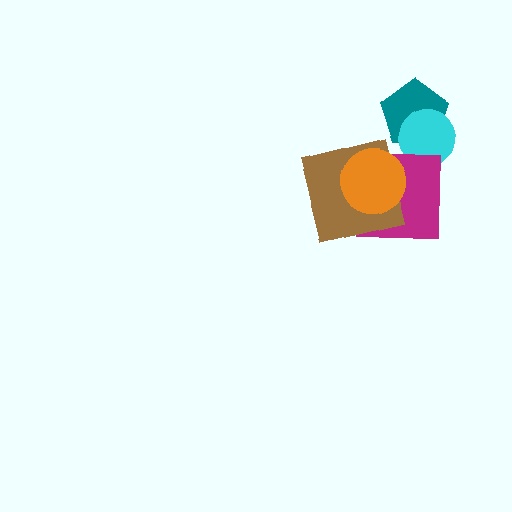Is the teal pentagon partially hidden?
Yes, it is partially covered by another shape.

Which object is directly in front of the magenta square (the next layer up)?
The brown square is directly in front of the magenta square.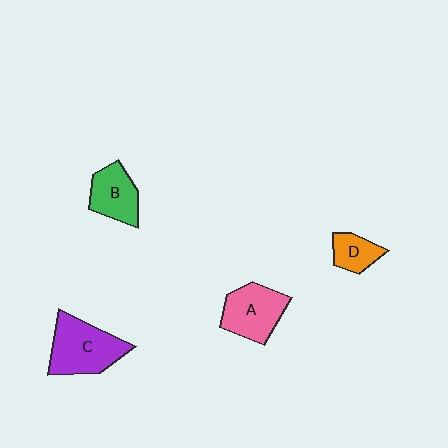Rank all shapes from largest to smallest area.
From largest to smallest: C (purple), A (pink), B (green), D (orange).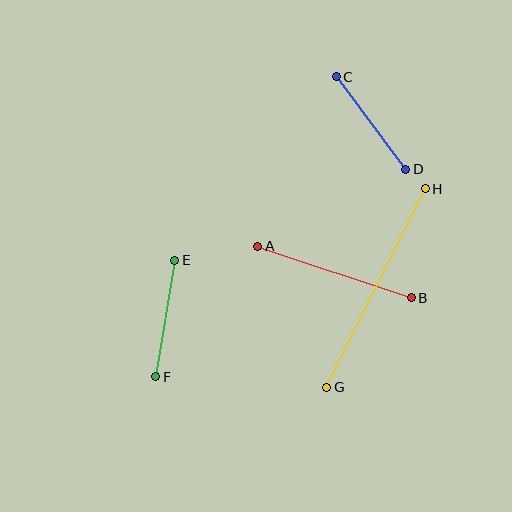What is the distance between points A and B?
The distance is approximately 162 pixels.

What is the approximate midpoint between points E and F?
The midpoint is at approximately (165, 319) pixels.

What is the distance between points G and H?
The distance is approximately 222 pixels.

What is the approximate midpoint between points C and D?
The midpoint is at approximately (371, 123) pixels.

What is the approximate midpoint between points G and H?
The midpoint is at approximately (376, 288) pixels.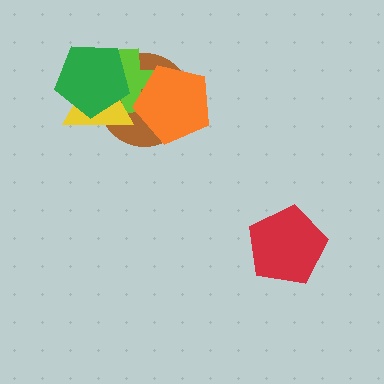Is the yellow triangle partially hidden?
Yes, it is partially covered by another shape.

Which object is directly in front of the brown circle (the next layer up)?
The lime cross is directly in front of the brown circle.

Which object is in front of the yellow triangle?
The green pentagon is in front of the yellow triangle.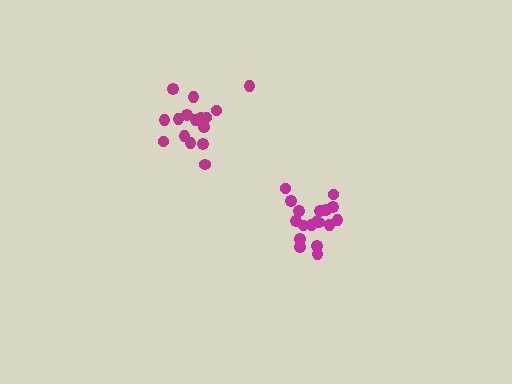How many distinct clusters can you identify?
There are 2 distinct clusters.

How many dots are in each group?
Group 1: 17 dots, Group 2: 18 dots (35 total).